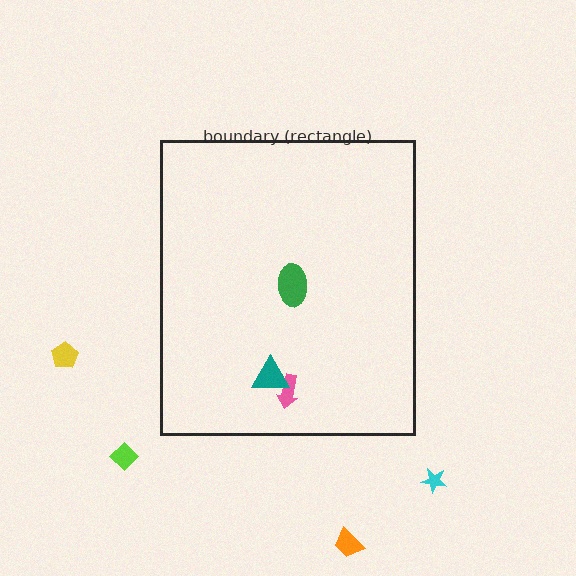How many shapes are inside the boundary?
3 inside, 4 outside.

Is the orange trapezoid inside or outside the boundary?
Outside.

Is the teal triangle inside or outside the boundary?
Inside.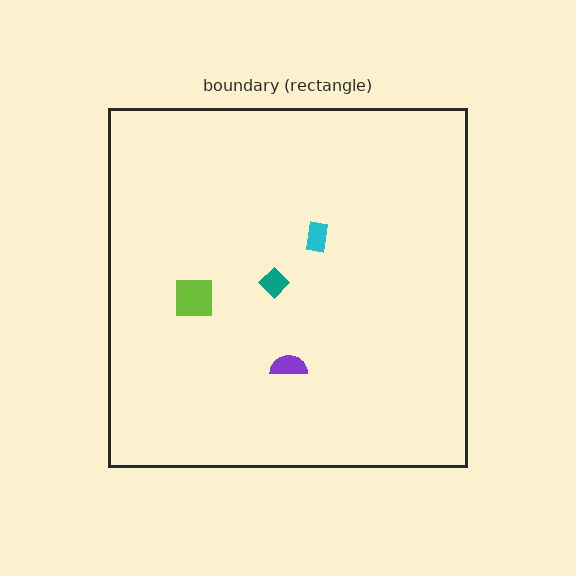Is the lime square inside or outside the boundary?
Inside.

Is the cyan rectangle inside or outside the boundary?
Inside.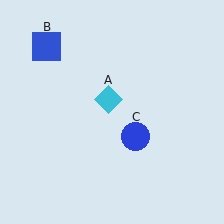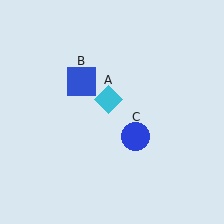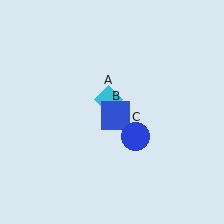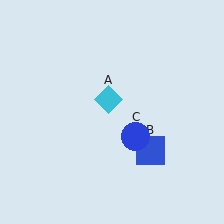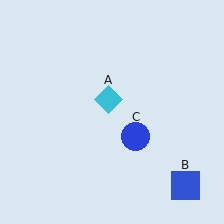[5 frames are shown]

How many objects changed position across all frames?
1 object changed position: blue square (object B).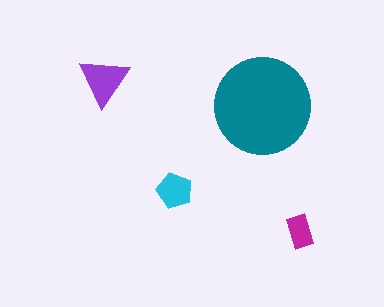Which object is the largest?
The teal circle.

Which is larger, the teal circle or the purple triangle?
The teal circle.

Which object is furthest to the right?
The magenta rectangle is rightmost.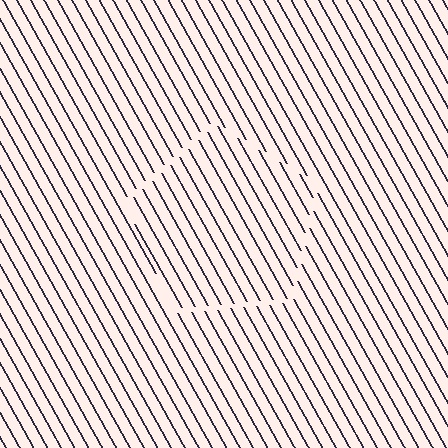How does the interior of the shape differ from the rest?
The interior of the shape contains the same grating, shifted by half a period — the contour is defined by the phase discontinuity where line-ends from the inner and outer gratings abut.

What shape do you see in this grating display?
An illusory pentagon. The interior of the shape contains the same grating, shifted by half a period — the contour is defined by the phase discontinuity where line-ends from the inner and outer gratings abut.